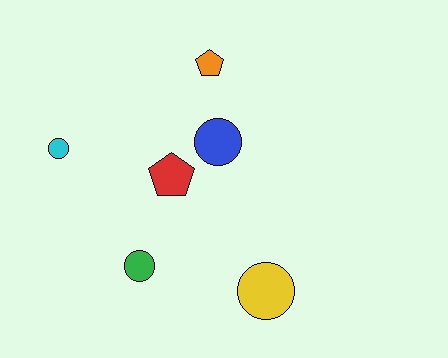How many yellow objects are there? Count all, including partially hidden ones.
There is 1 yellow object.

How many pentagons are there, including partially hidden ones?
There are 2 pentagons.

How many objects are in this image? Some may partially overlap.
There are 6 objects.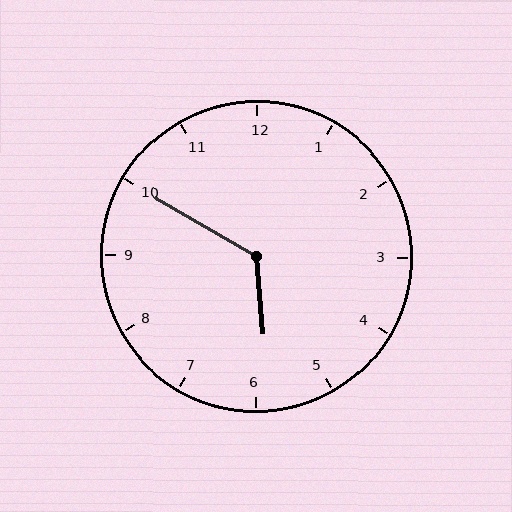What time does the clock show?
5:50.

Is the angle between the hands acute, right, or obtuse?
It is obtuse.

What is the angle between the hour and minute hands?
Approximately 125 degrees.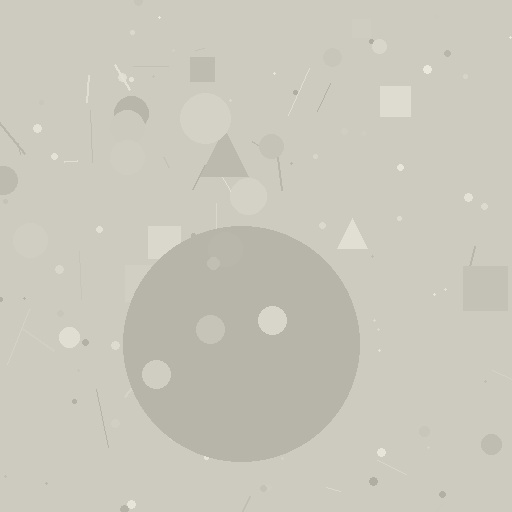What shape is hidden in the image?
A circle is hidden in the image.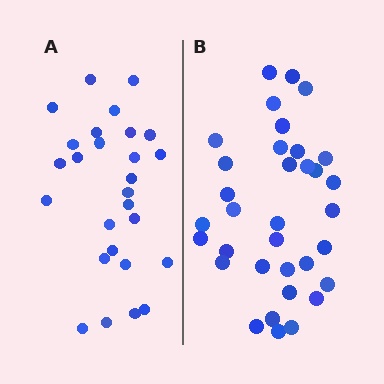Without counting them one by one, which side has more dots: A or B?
Region B (the right region) has more dots.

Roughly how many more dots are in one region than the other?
Region B has roughly 8 or so more dots than region A.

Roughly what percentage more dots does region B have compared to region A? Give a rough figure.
About 25% more.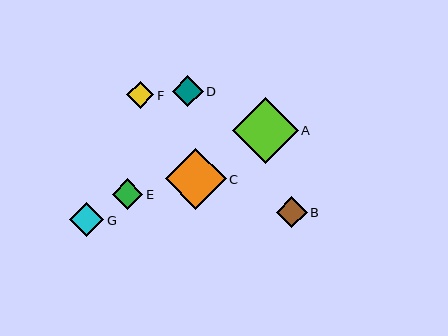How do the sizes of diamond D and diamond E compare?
Diamond D and diamond E are approximately the same size.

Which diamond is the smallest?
Diamond F is the smallest with a size of approximately 27 pixels.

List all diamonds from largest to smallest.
From largest to smallest: A, C, G, D, B, E, F.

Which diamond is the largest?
Diamond A is the largest with a size of approximately 66 pixels.